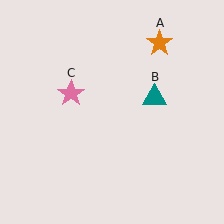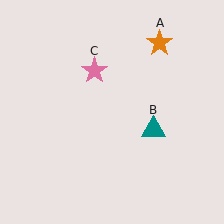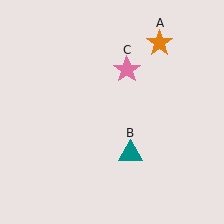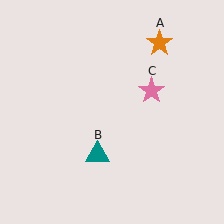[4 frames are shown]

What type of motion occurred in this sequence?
The teal triangle (object B), pink star (object C) rotated clockwise around the center of the scene.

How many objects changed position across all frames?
2 objects changed position: teal triangle (object B), pink star (object C).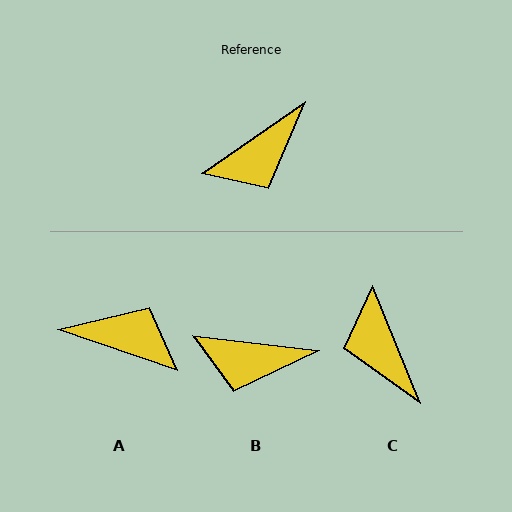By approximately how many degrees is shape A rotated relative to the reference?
Approximately 126 degrees counter-clockwise.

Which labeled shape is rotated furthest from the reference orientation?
A, about 126 degrees away.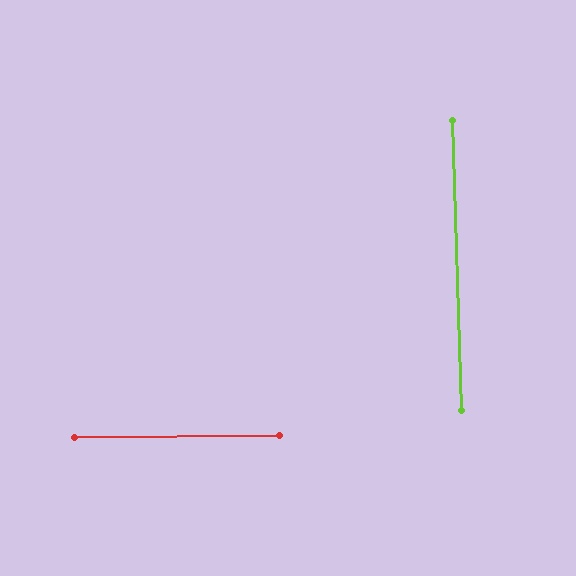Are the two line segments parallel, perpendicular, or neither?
Perpendicular — they meet at approximately 89°.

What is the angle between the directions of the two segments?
Approximately 89 degrees.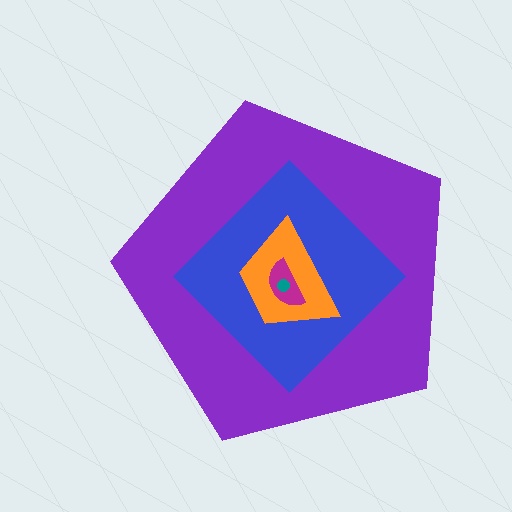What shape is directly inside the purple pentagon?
The blue diamond.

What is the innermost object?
The teal circle.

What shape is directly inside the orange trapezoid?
The magenta semicircle.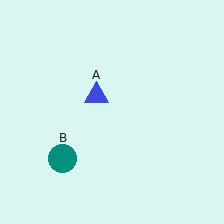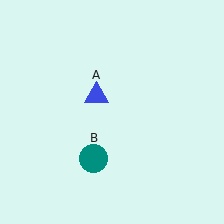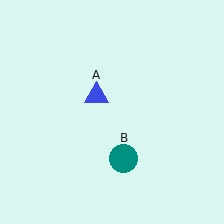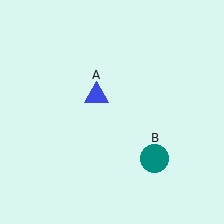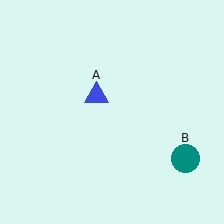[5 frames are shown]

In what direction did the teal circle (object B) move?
The teal circle (object B) moved right.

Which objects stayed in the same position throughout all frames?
Blue triangle (object A) remained stationary.